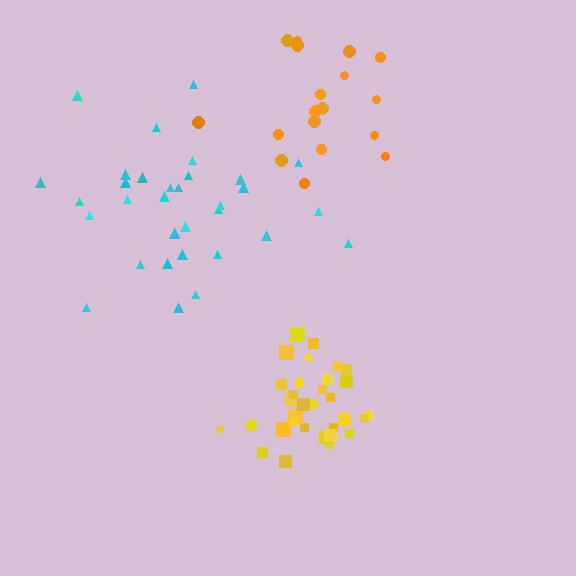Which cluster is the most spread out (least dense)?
Cyan.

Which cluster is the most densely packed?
Yellow.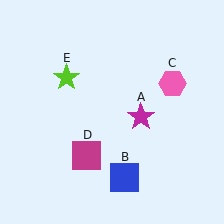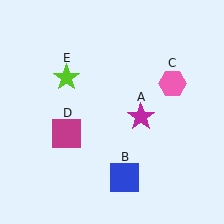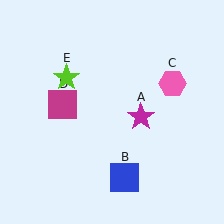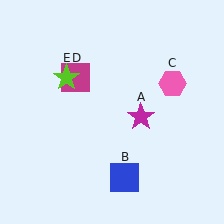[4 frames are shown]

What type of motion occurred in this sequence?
The magenta square (object D) rotated clockwise around the center of the scene.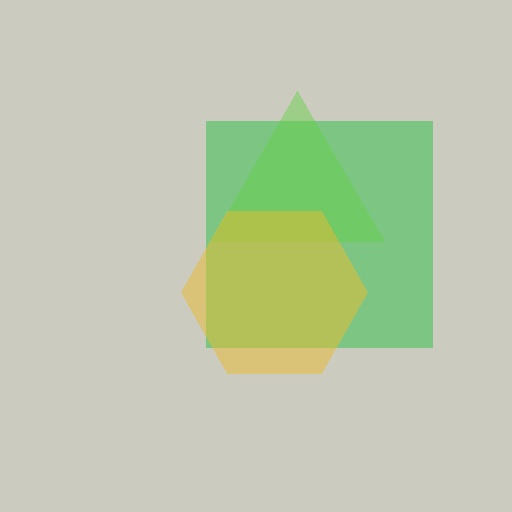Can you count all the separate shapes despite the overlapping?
Yes, there are 3 separate shapes.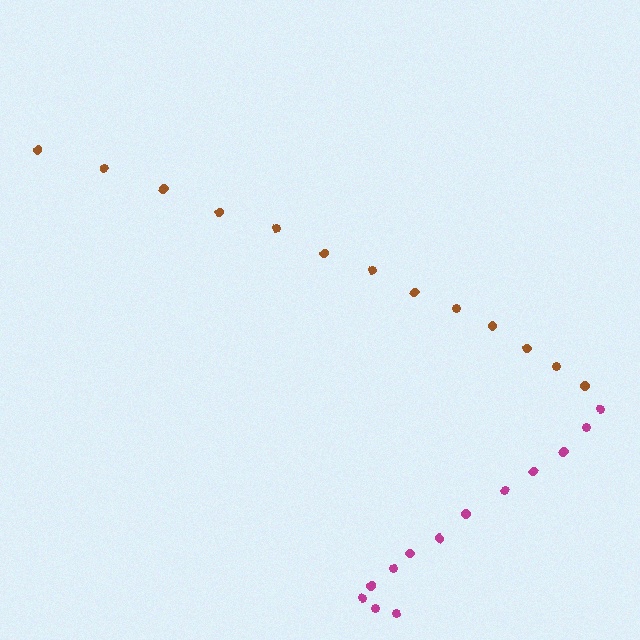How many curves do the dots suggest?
There are 2 distinct paths.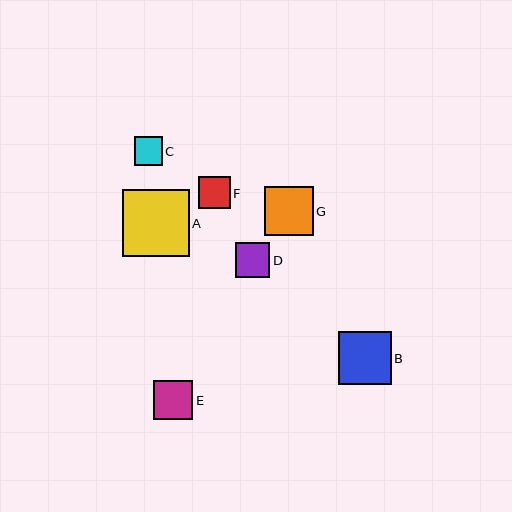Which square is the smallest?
Square C is the smallest with a size of approximately 28 pixels.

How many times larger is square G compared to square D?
Square G is approximately 1.4 times the size of square D.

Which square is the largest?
Square A is the largest with a size of approximately 67 pixels.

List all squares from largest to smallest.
From largest to smallest: A, B, G, E, D, F, C.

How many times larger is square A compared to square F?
Square A is approximately 2.1 times the size of square F.